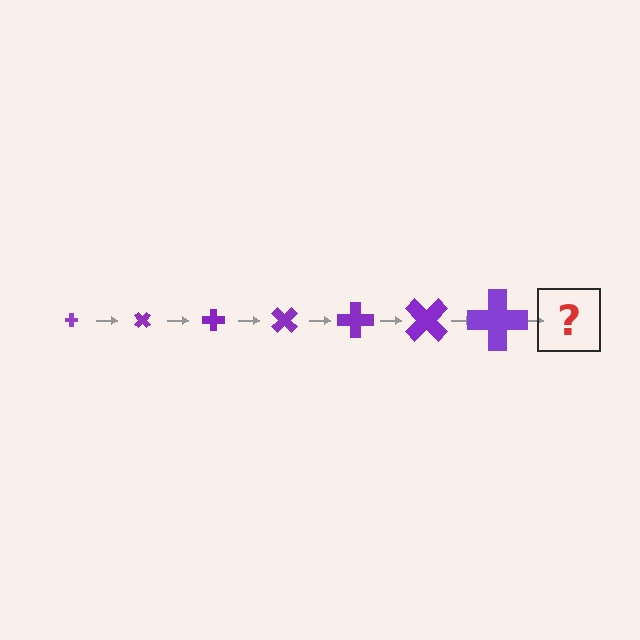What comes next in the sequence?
The next element should be a cross, larger than the previous one and rotated 315 degrees from the start.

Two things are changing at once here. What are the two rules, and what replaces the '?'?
The two rules are that the cross grows larger each step and it rotates 45 degrees each step. The '?' should be a cross, larger than the previous one and rotated 315 degrees from the start.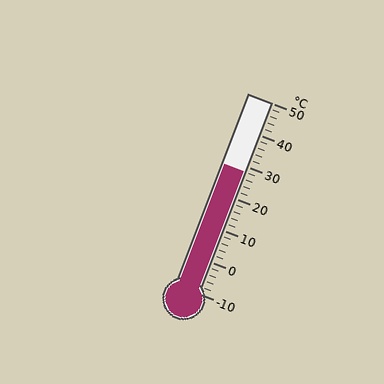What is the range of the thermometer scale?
The thermometer scale ranges from -10°C to 50°C.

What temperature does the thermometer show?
The thermometer shows approximately 28°C.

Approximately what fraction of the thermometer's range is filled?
The thermometer is filled to approximately 65% of its range.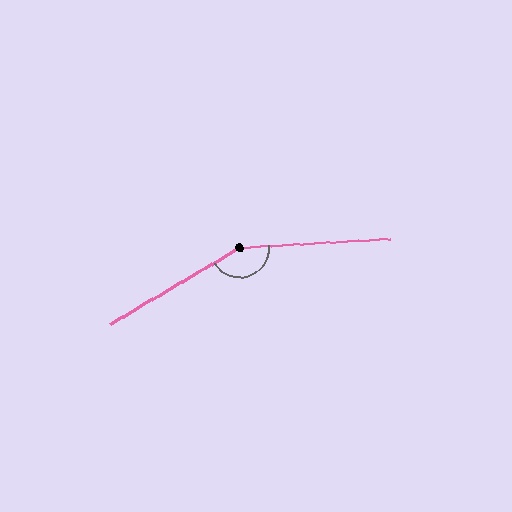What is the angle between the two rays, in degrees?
Approximately 152 degrees.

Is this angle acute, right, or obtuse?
It is obtuse.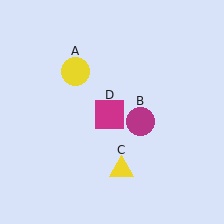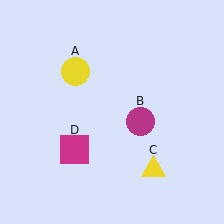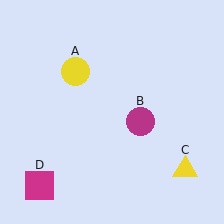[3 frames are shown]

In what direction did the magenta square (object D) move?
The magenta square (object D) moved down and to the left.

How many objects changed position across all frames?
2 objects changed position: yellow triangle (object C), magenta square (object D).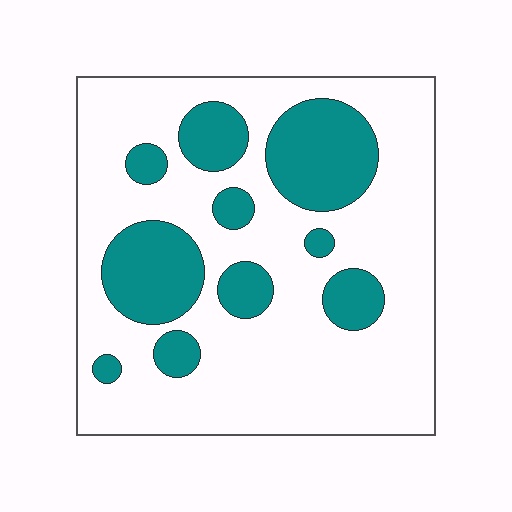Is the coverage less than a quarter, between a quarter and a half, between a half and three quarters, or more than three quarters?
Between a quarter and a half.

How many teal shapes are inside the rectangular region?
10.